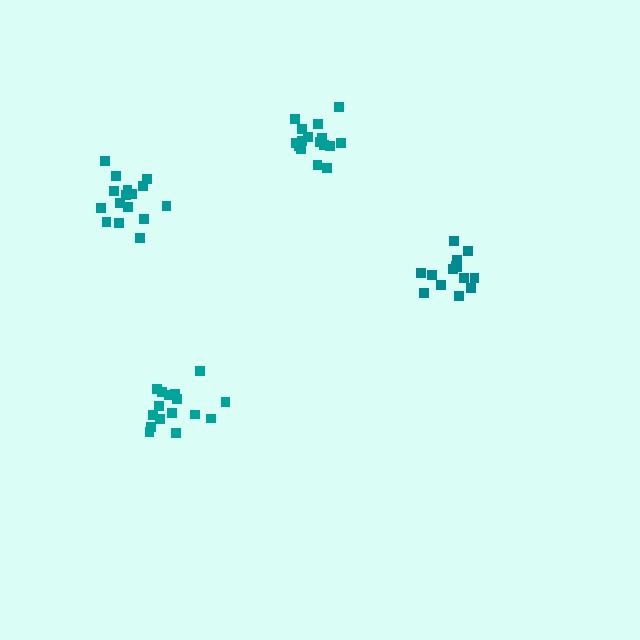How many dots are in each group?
Group 1: 14 dots, Group 2: 17 dots, Group 3: 16 dots, Group 4: 16 dots (63 total).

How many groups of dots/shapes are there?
There are 4 groups.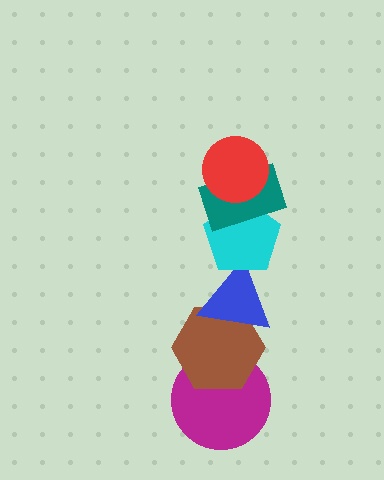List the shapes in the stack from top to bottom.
From top to bottom: the red circle, the teal rectangle, the cyan pentagon, the blue triangle, the brown hexagon, the magenta circle.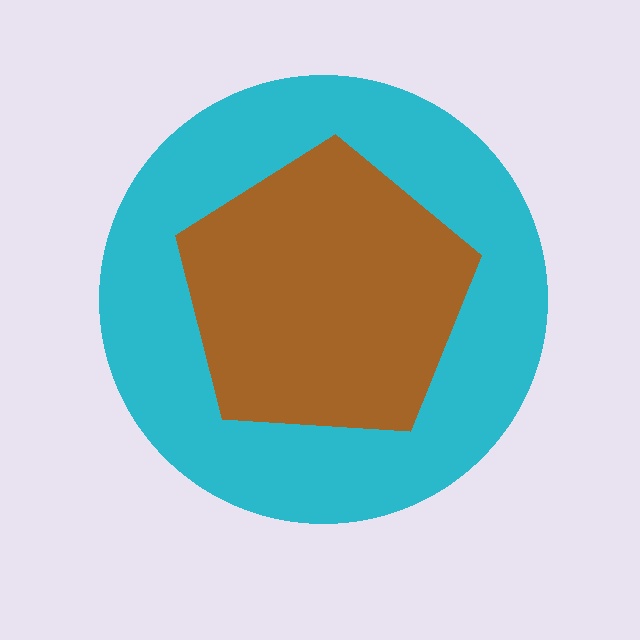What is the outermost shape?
The cyan circle.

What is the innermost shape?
The brown pentagon.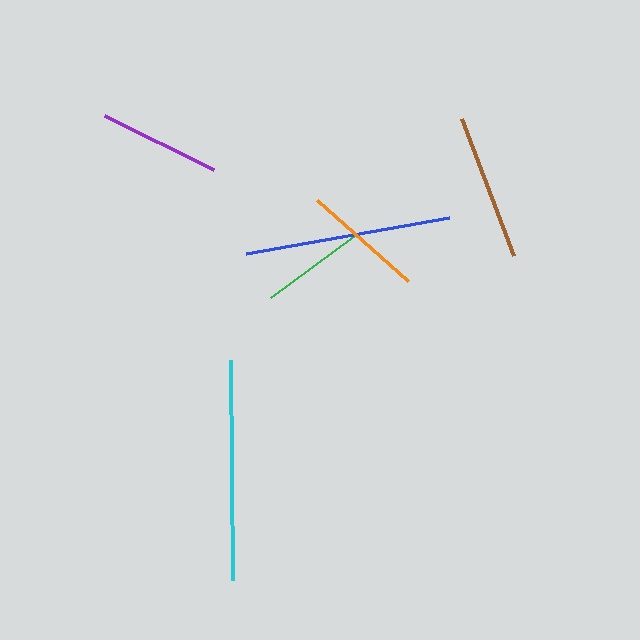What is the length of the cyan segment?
The cyan segment is approximately 220 pixels long.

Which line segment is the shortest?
The green line is the shortest at approximately 105 pixels.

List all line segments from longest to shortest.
From longest to shortest: cyan, blue, brown, purple, orange, green.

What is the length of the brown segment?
The brown segment is approximately 147 pixels long.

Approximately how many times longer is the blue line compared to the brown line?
The blue line is approximately 1.4 times the length of the brown line.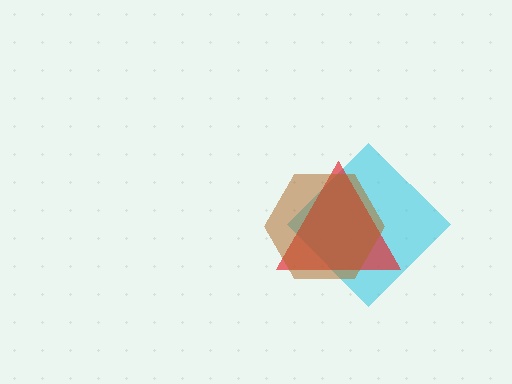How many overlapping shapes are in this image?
There are 3 overlapping shapes in the image.